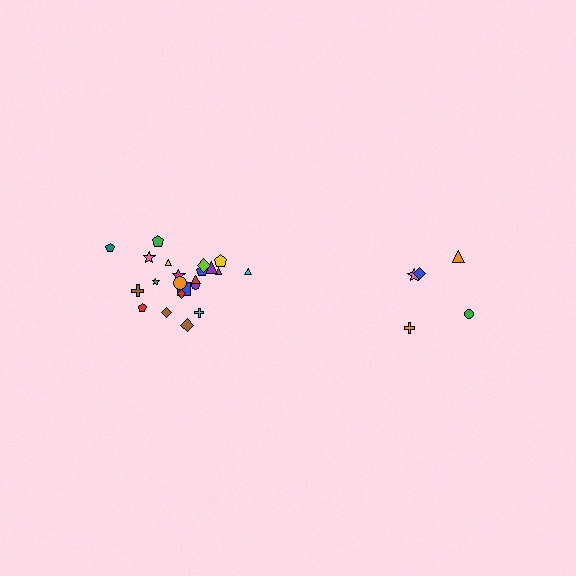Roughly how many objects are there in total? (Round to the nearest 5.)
Roughly 25 objects in total.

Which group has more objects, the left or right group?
The left group.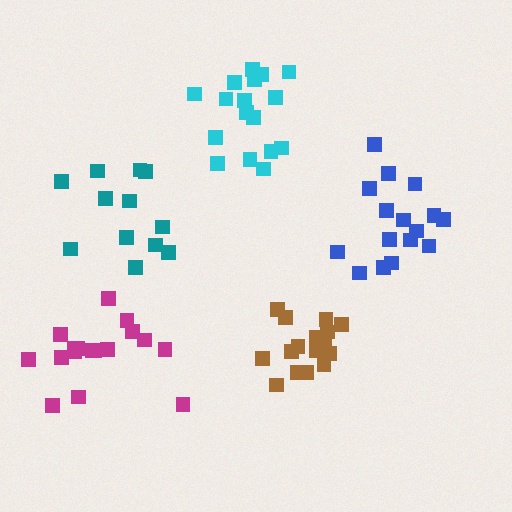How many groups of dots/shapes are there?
There are 5 groups.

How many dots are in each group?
Group 1: 16 dots, Group 2: 12 dots, Group 3: 17 dots, Group 4: 16 dots, Group 5: 17 dots (78 total).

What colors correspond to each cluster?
The clusters are colored: blue, teal, cyan, brown, magenta.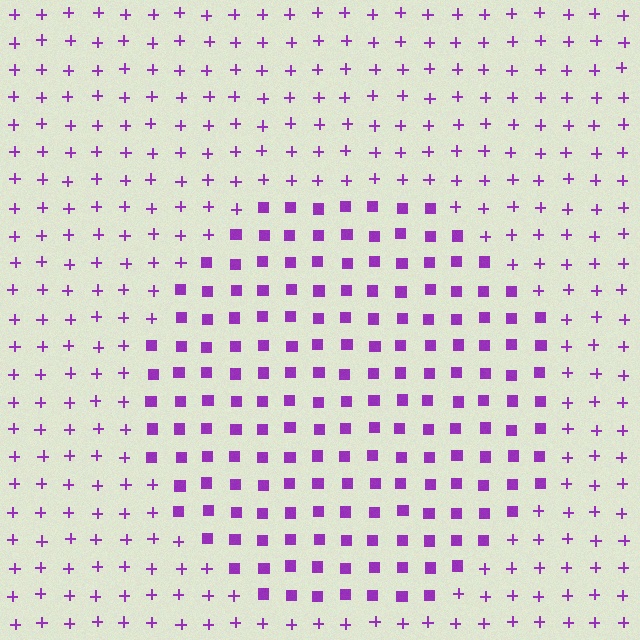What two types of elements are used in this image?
The image uses squares inside the circle region and plus signs outside it.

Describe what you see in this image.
The image is filled with small purple elements arranged in a uniform grid. A circle-shaped region contains squares, while the surrounding area contains plus signs. The boundary is defined purely by the change in element shape.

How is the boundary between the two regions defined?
The boundary is defined by a change in element shape: squares inside vs. plus signs outside. All elements share the same color and spacing.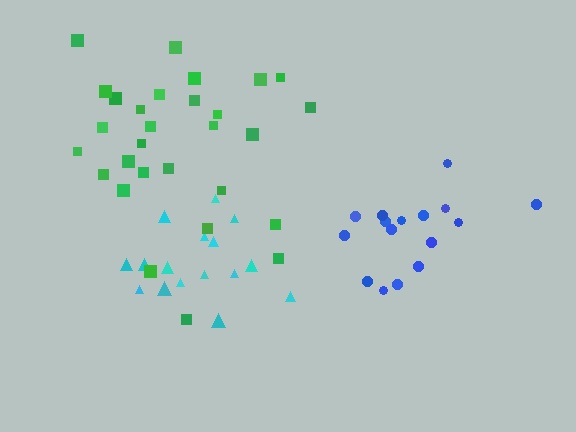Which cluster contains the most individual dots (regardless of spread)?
Green (29).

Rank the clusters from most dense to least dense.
blue, cyan, green.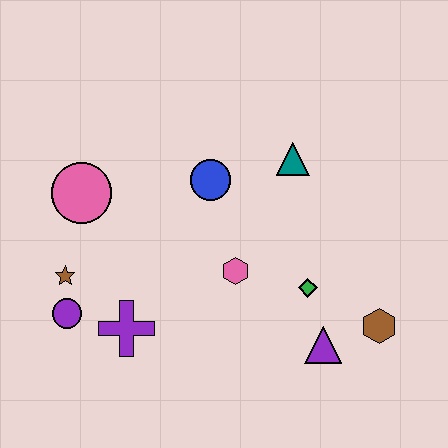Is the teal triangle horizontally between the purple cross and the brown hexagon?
Yes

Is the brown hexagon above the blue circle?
No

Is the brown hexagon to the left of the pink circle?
No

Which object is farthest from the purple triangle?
The pink circle is farthest from the purple triangle.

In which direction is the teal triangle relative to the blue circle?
The teal triangle is to the right of the blue circle.